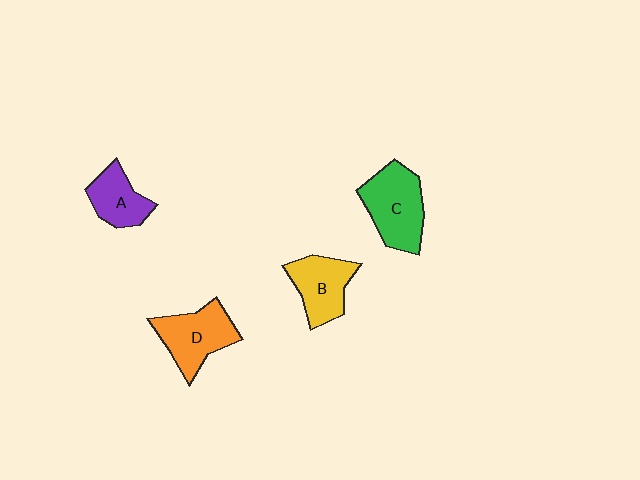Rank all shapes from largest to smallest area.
From largest to smallest: C (green), D (orange), B (yellow), A (purple).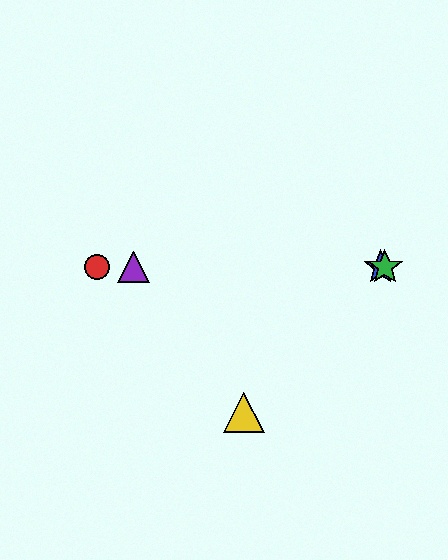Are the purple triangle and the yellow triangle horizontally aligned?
No, the purple triangle is at y≈267 and the yellow triangle is at y≈413.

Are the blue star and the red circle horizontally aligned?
Yes, both are at y≈267.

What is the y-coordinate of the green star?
The green star is at y≈267.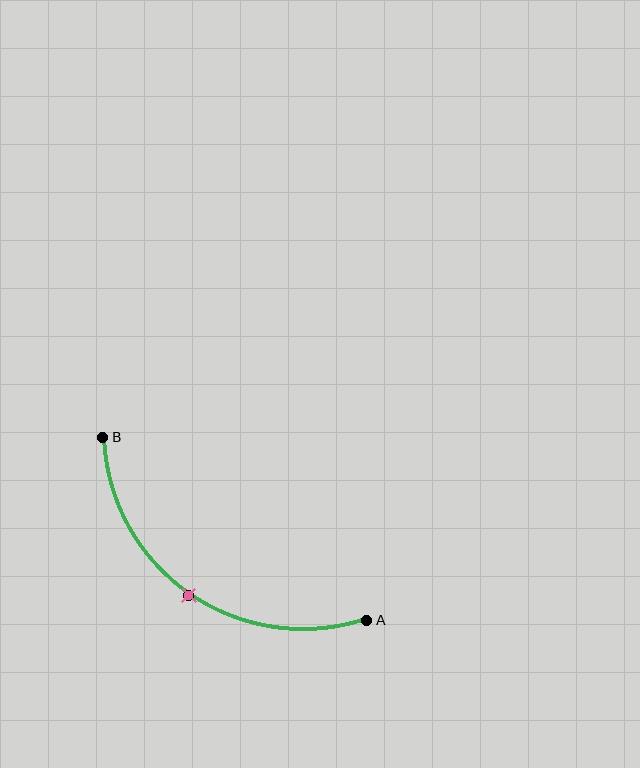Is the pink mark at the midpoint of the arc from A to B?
Yes. The pink mark lies on the arc at equal arc-length from both A and B — it is the arc midpoint.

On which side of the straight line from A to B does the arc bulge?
The arc bulges below and to the left of the straight line connecting A and B.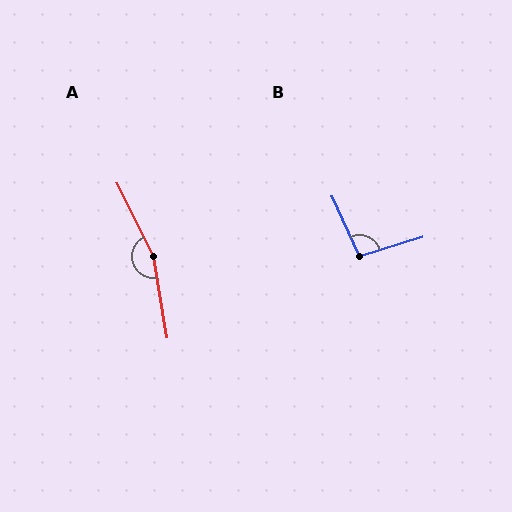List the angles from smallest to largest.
B (97°), A (163°).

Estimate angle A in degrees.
Approximately 163 degrees.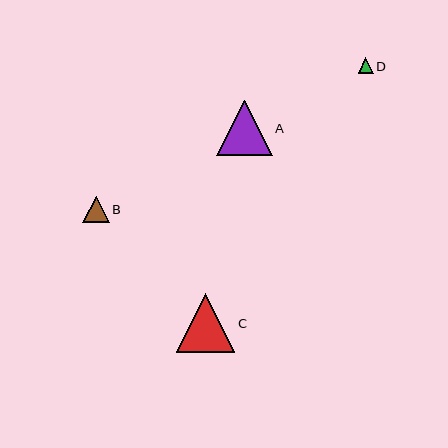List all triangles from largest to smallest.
From largest to smallest: C, A, B, D.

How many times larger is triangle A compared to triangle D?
Triangle A is approximately 3.6 times the size of triangle D.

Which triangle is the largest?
Triangle C is the largest with a size of approximately 58 pixels.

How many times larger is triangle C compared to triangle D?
Triangle C is approximately 3.8 times the size of triangle D.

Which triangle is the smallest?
Triangle D is the smallest with a size of approximately 15 pixels.